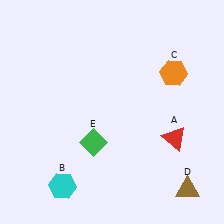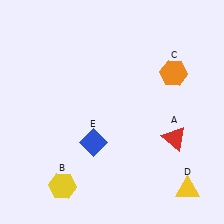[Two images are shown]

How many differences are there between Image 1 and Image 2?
There are 3 differences between the two images.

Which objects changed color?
B changed from cyan to yellow. D changed from brown to yellow. E changed from green to blue.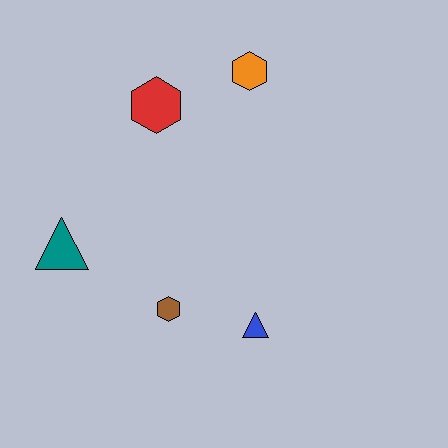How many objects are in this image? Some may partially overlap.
There are 5 objects.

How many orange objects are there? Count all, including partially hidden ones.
There is 1 orange object.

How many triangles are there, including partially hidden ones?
There are 2 triangles.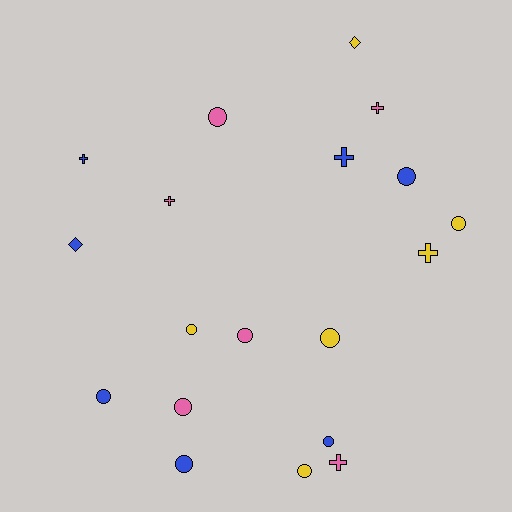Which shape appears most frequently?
Circle, with 11 objects.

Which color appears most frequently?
Blue, with 7 objects.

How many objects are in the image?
There are 19 objects.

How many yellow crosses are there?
There is 1 yellow cross.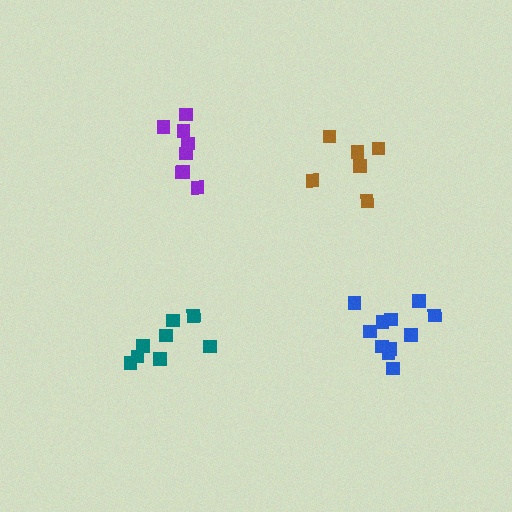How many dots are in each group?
Group 1: 8 dots, Group 2: 8 dots, Group 3: 11 dots, Group 4: 6 dots (33 total).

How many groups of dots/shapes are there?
There are 4 groups.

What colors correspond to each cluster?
The clusters are colored: teal, purple, blue, brown.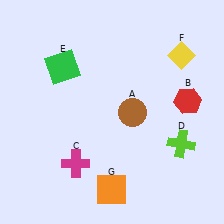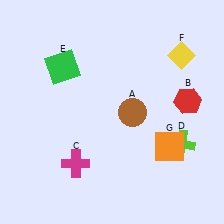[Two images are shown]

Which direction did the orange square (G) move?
The orange square (G) moved right.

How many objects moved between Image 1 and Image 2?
1 object moved between the two images.